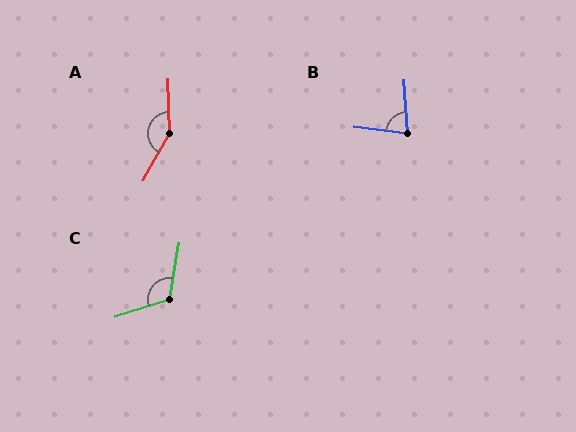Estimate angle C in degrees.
Approximately 118 degrees.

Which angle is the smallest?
B, at approximately 79 degrees.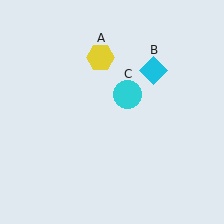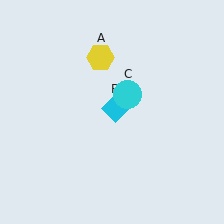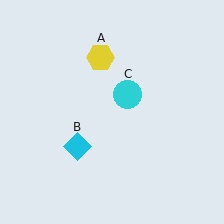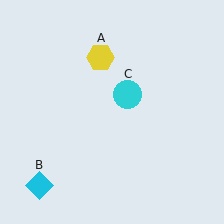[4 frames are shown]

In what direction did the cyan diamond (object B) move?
The cyan diamond (object B) moved down and to the left.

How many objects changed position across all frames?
1 object changed position: cyan diamond (object B).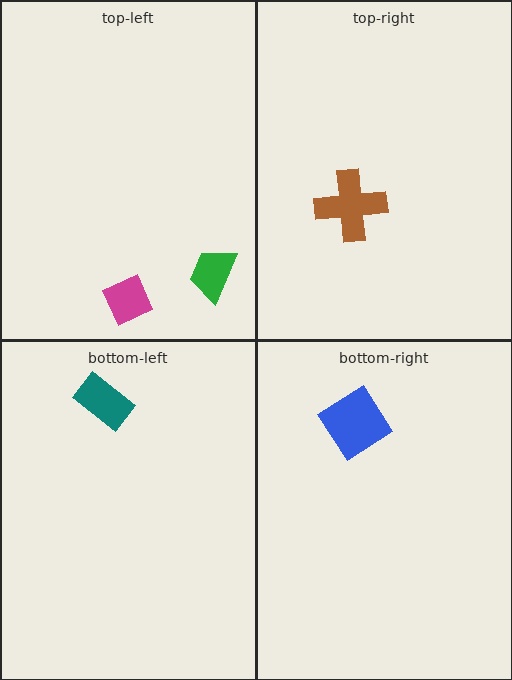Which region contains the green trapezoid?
The top-left region.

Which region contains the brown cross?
The top-right region.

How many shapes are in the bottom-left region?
1.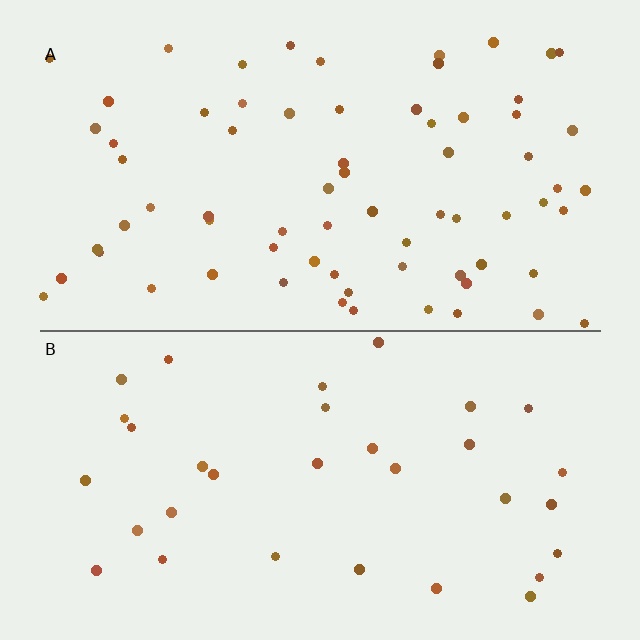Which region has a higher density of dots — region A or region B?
A (the top).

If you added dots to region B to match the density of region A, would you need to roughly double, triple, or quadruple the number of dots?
Approximately double.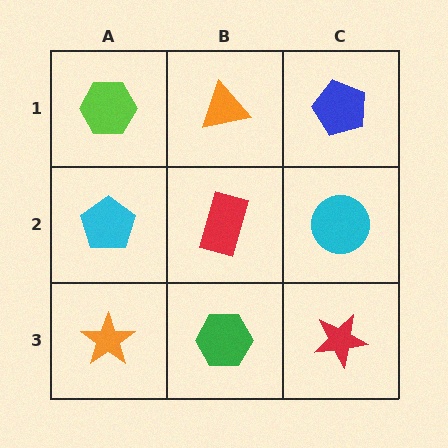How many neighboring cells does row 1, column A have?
2.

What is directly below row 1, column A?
A cyan pentagon.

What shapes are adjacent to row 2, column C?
A blue pentagon (row 1, column C), a red star (row 3, column C), a red rectangle (row 2, column B).